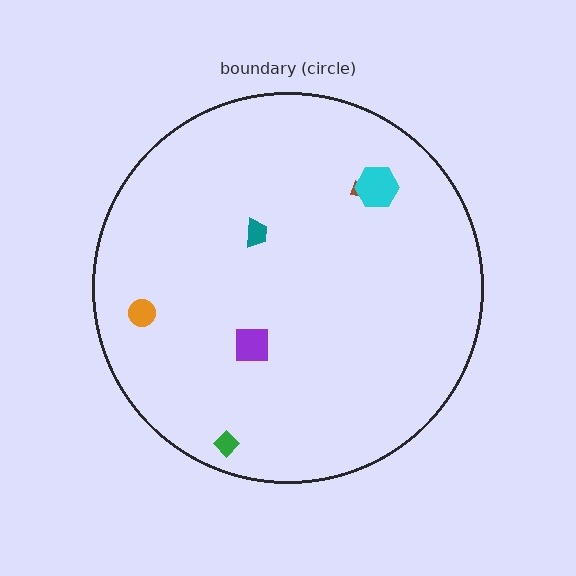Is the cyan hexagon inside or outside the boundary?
Inside.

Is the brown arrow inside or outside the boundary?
Inside.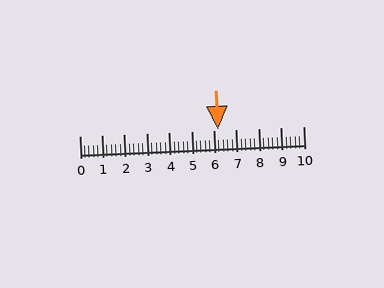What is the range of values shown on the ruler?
The ruler shows values from 0 to 10.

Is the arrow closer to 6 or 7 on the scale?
The arrow is closer to 6.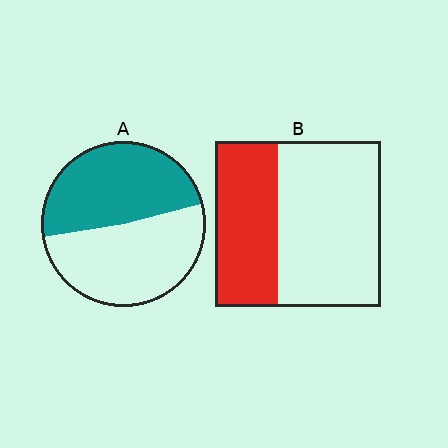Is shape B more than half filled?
No.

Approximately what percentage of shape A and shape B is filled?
A is approximately 50% and B is approximately 40%.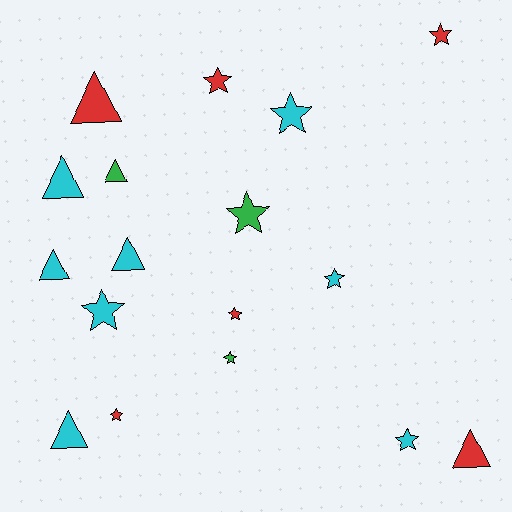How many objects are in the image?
There are 17 objects.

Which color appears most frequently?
Cyan, with 8 objects.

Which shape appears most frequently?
Star, with 10 objects.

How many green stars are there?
There are 2 green stars.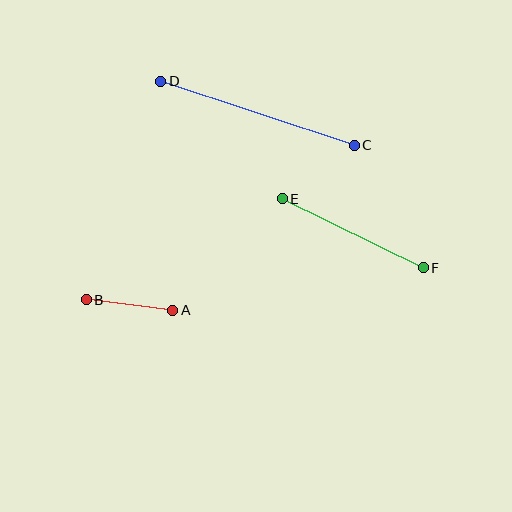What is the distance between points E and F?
The distance is approximately 157 pixels.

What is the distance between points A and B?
The distance is approximately 87 pixels.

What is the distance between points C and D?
The distance is approximately 204 pixels.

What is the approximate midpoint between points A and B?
The midpoint is at approximately (129, 305) pixels.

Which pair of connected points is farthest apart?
Points C and D are farthest apart.